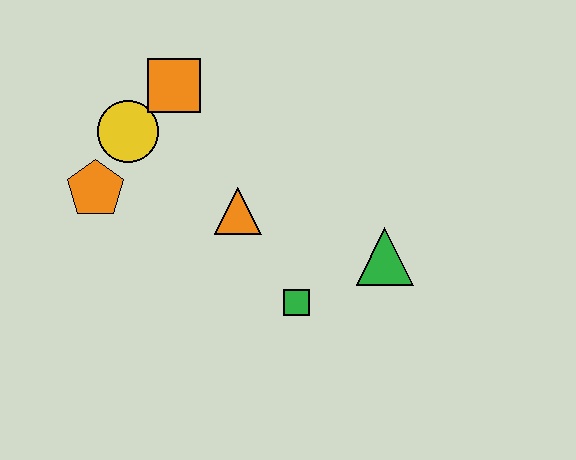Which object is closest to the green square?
The green triangle is closest to the green square.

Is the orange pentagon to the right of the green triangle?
No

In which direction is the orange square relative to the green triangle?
The orange square is to the left of the green triangle.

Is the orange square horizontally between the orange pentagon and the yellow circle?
No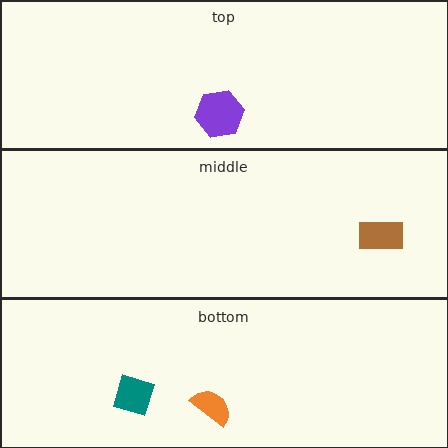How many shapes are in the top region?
1.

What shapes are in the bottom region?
The teal square, the orange semicircle.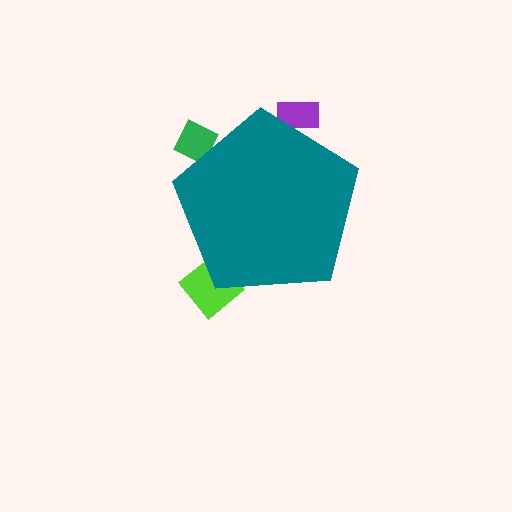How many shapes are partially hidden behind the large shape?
3 shapes are partially hidden.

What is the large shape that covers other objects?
A teal pentagon.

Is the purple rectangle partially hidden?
Yes, the purple rectangle is partially hidden behind the teal pentagon.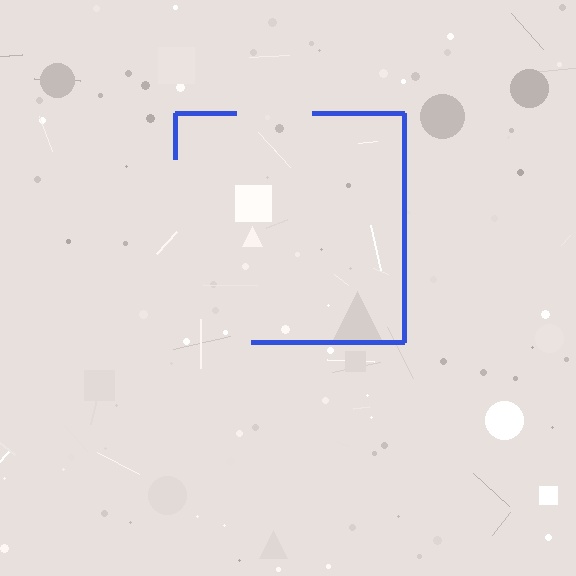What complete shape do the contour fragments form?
The contour fragments form a square.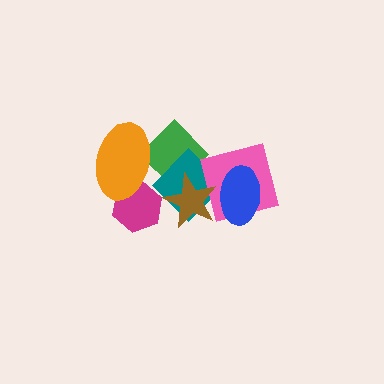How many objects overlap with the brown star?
4 objects overlap with the brown star.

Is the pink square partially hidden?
Yes, it is partially covered by another shape.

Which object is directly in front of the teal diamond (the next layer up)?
The magenta hexagon is directly in front of the teal diamond.